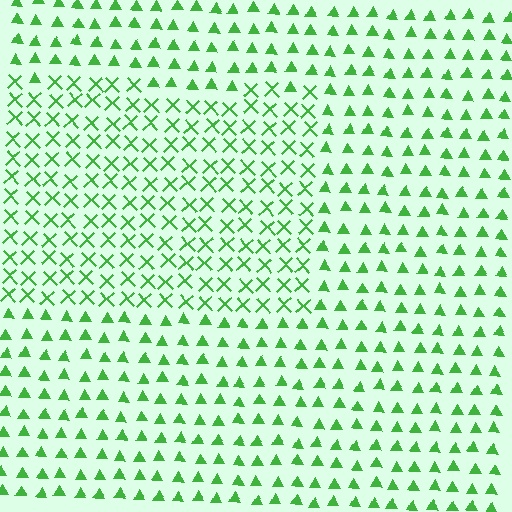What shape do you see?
I see a rectangle.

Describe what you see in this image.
The image is filled with small green elements arranged in a uniform grid. A rectangle-shaped region contains X marks, while the surrounding area contains triangles. The boundary is defined purely by the change in element shape.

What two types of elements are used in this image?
The image uses X marks inside the rectangle region and triangles outside it.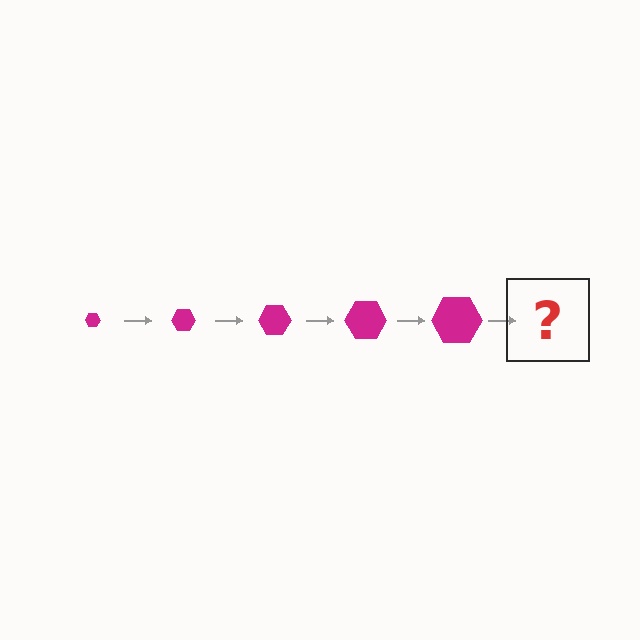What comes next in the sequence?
The next element should be a magenta hexagon, larger than the previous one.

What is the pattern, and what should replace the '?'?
The pattern is that the hexagon gets progressively larger each step. The '?' should be a magenta hexagon, larger than the previous one.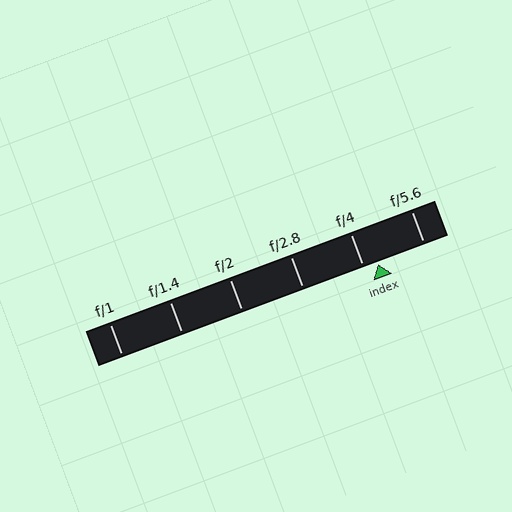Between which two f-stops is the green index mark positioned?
The index mark is between f/4 and f/5.6.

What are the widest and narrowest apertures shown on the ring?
The widest aperture shown is f/1 and the narrowest is f/5.6.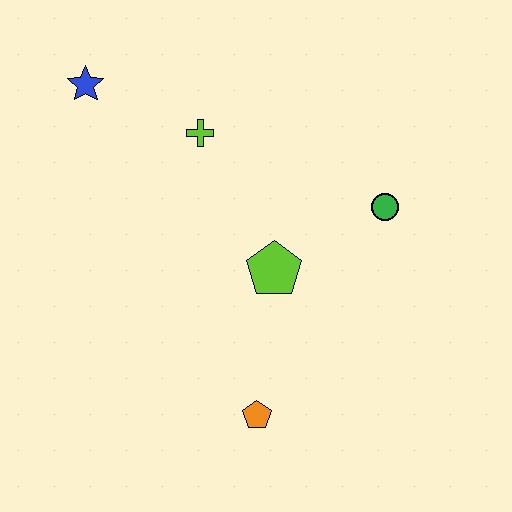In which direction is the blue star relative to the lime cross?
The blue star is to the left of the lime cross.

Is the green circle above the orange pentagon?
Yes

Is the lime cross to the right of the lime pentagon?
No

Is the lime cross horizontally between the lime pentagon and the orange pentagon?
No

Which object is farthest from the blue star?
The orange pentagon is farthest from the blue star.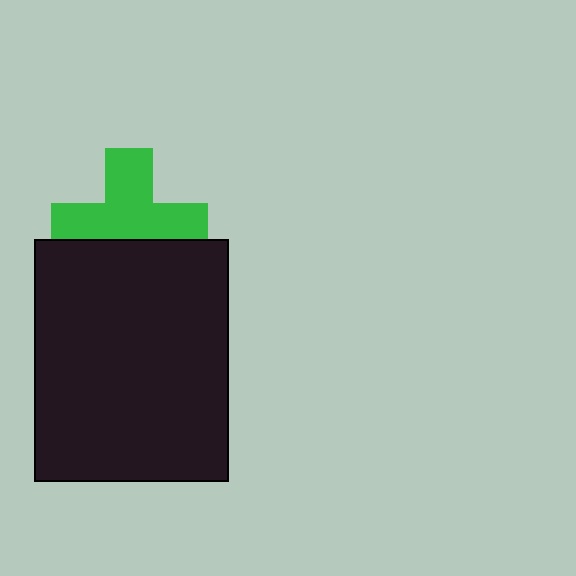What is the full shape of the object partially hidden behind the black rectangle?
The partially hidden object is a green cross.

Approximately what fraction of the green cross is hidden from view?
Roughly 35% of the green cross is hidden behind the black rectangle.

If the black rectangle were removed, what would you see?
You would see the complete green cross.